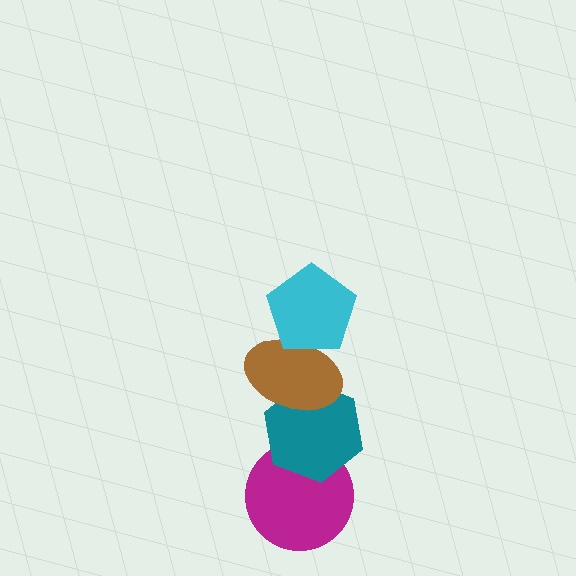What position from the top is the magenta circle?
The magenta circle is 4th from the top.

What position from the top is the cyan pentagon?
The cyan pentagon is 1st from the top.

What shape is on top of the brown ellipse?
The cyan pentagon is on top of the brown ellipse.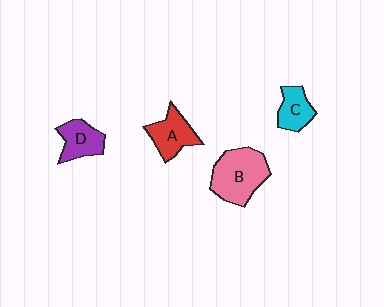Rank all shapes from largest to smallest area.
From largest to smallest: B (pink), A (red), D (purple), C (cyan).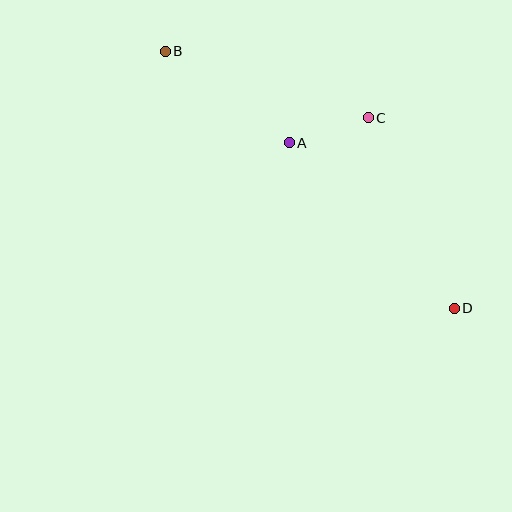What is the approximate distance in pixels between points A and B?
The distance between A and B is approximately 154 pixels.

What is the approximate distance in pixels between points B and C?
The distance between B and C is approximately 213 pixels.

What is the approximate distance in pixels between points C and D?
The distance between C and D is approximately 209 pixels.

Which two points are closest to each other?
Points A and C are closest to each other.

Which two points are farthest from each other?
Points B and D are farthest from each other.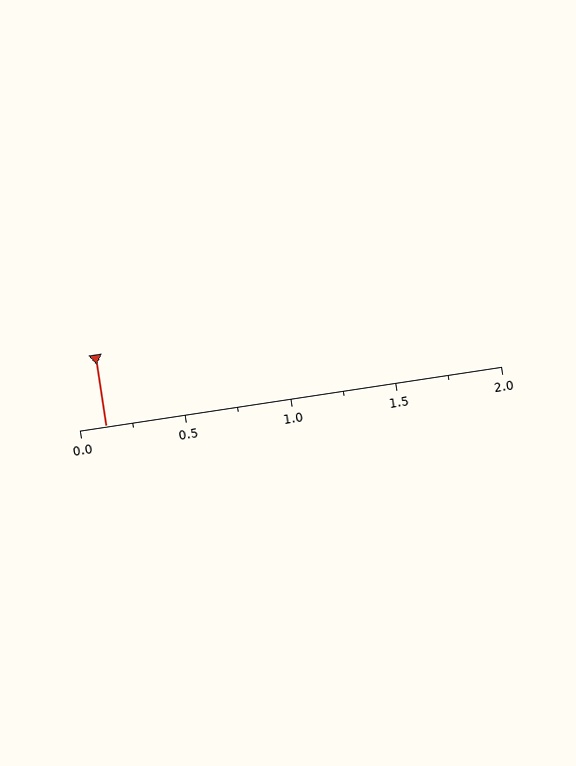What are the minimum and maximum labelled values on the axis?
The axis runs from 0.0 to 2.0.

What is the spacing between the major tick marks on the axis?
The major ticks are spaced 0.5 apart.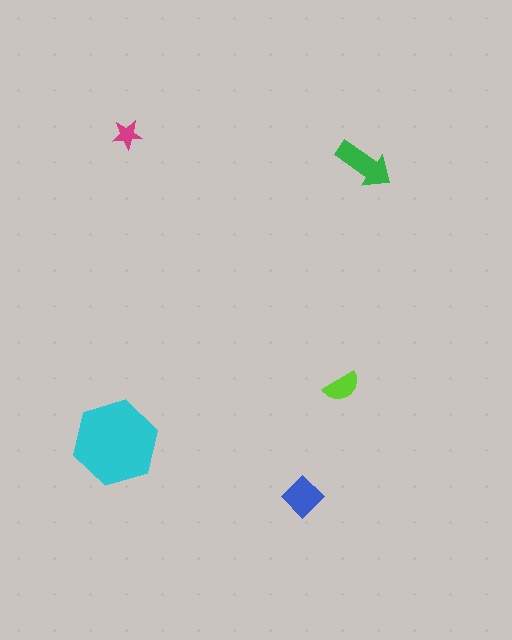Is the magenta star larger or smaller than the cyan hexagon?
Smaller.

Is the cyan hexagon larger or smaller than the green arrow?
Larger.